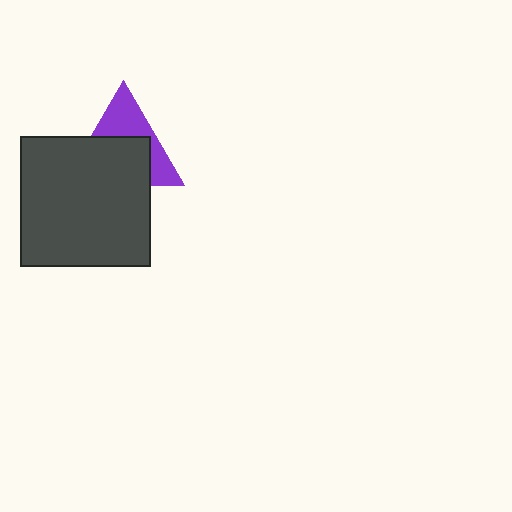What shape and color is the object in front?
The object in front is a dark gray square.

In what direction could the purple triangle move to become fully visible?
The purple triangle could move up. That would shift it out from behind the dark gray square entirely.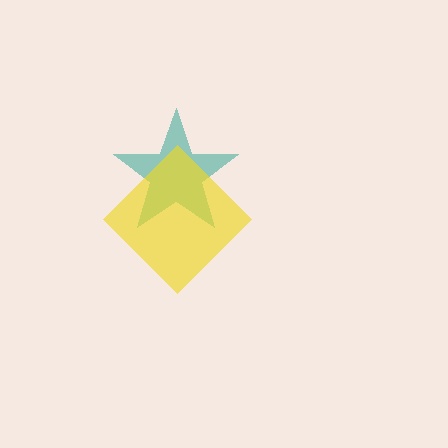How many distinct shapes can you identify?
There are 2 distinct shapes: a teal star, a yellow diamond.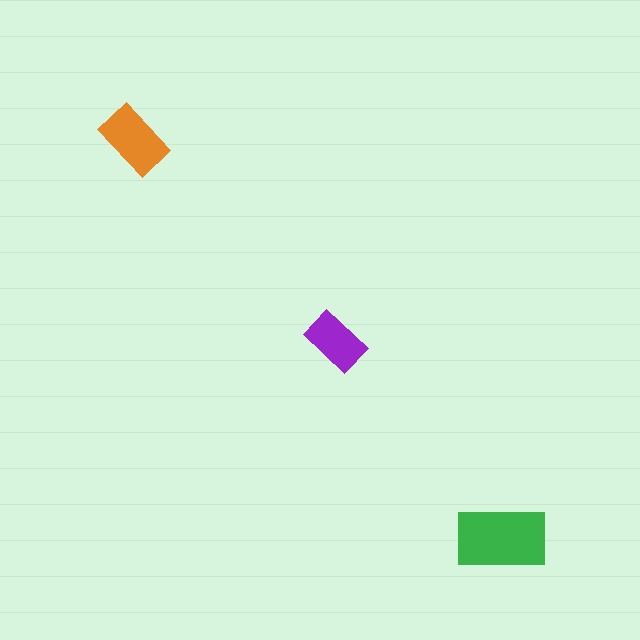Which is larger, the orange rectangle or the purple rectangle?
The orange one.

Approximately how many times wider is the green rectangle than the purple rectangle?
About 1.5 times wider.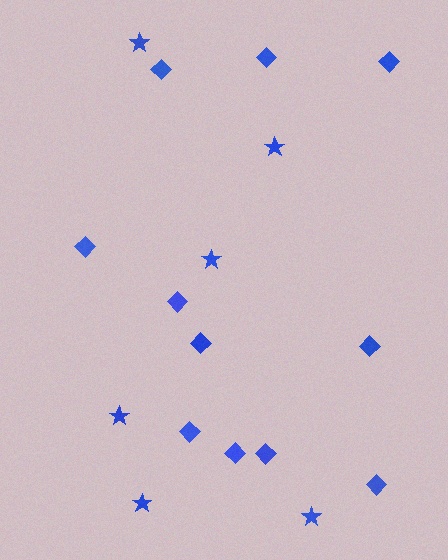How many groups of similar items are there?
There are 2 groups: one group of stars (6) and one group of diamonds (11).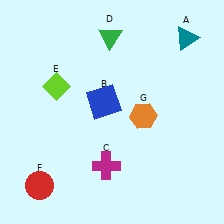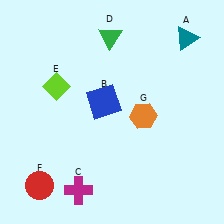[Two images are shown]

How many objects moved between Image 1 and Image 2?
1 object moved between the two images.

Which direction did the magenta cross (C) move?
The magenta cross (C) moved left.